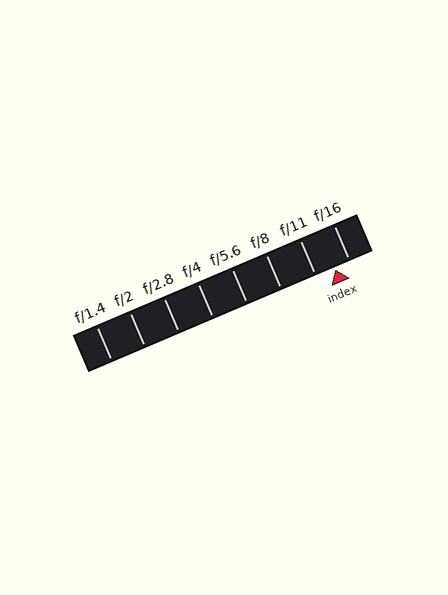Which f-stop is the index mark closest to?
The index mark is closest to f/16.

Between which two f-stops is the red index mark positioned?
The index mark is between f/11 and f/16.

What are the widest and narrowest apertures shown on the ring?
The widest aperture shown is f/1.4 and the narrowest is f/16.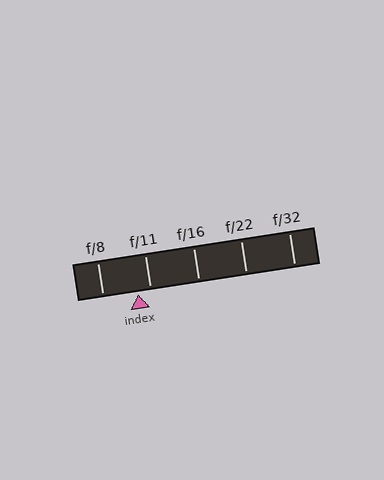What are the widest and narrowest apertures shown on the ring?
The widest aperture shown is f/8 and the narrowest is f/32.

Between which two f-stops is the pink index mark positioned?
The index mark is between f/8 and f/11.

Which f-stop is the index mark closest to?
The index mark is closest to f/11.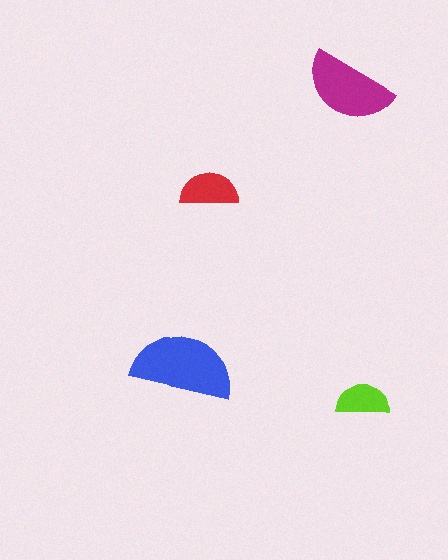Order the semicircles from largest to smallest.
the blue one, the magenta one, the red one, the lime one.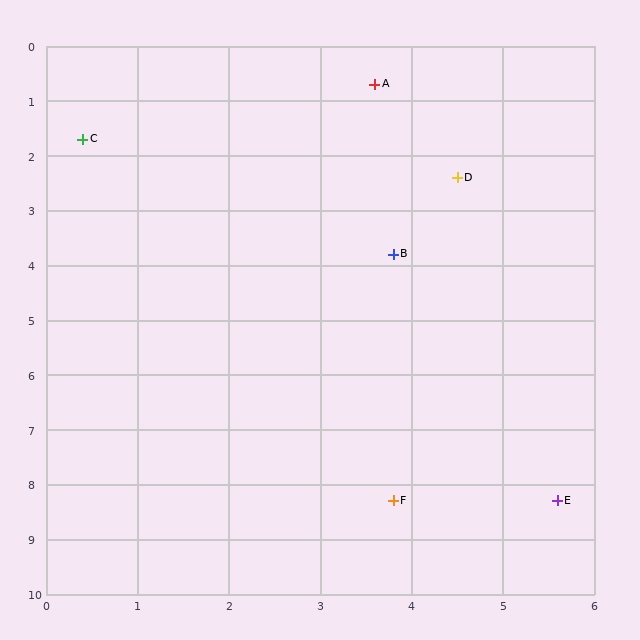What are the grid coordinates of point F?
Point F is at approximately (3.8, 8.3).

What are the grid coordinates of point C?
Point C is at approximately (0.4, 1.7).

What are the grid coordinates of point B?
Point B is at approximately (3.8, 3.8).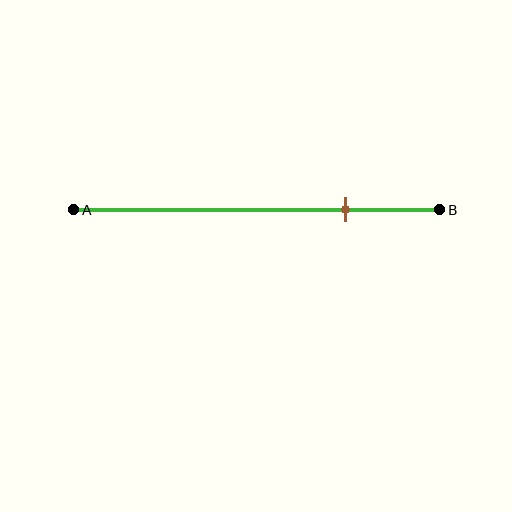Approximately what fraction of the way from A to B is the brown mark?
The brown mark is approximately 75% of the way from A to B.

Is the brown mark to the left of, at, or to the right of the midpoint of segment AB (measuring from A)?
The brown mark is to the right of the midpoint of segment AB.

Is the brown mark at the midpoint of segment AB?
No, the mark is at about 75% from A, not at the 50% midpoint.